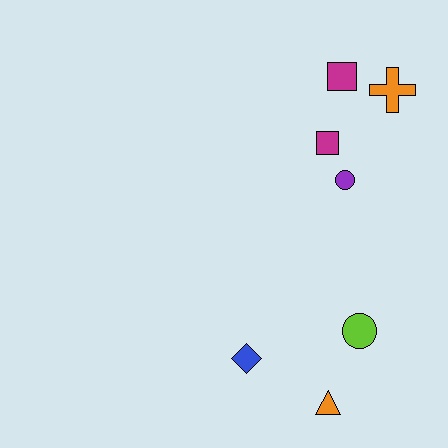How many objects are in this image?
There are 7 objects.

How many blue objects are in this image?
There is 1 blue object.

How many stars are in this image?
There are no stars.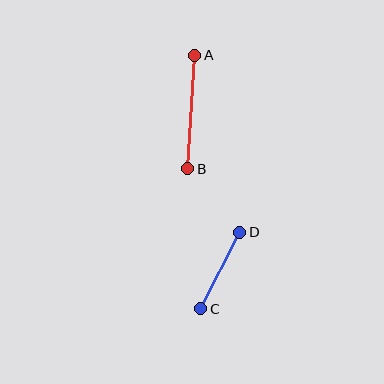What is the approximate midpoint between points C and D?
The midpoint is at approximately (220, 271) pixels.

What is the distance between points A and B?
The distance is approximately 114 pixels.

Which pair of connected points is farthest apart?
Points A and B are farthest apart.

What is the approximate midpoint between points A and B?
The midpoint is at approximately (191, 112) pixels.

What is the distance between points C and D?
The distance is approximately 86 pixels.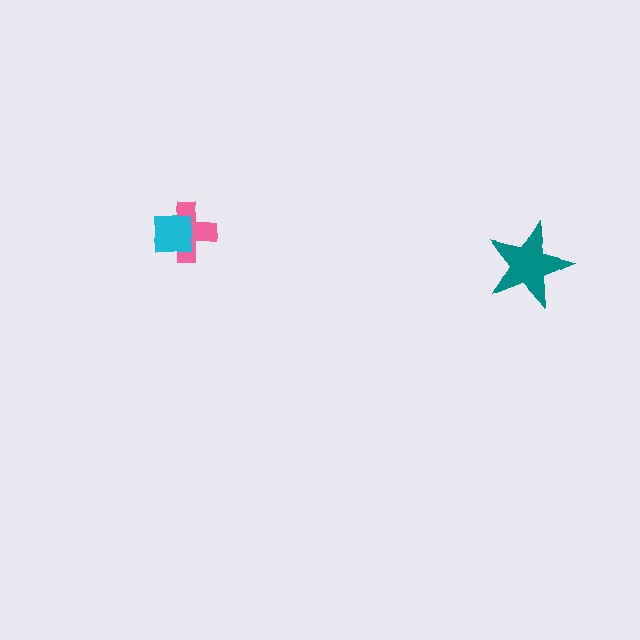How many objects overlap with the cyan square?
1 object overlaps with the cyan square.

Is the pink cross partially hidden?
Yes, it is partially covered by another shape.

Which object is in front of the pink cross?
The cyan square is in front of the pink cross.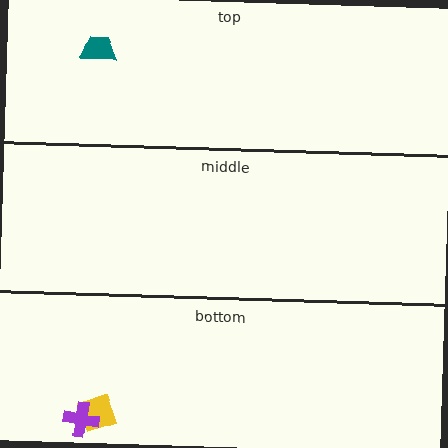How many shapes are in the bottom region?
2.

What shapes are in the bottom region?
The yellow square, the purple cross.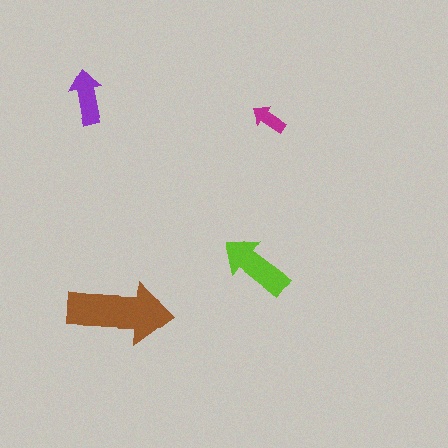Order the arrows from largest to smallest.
the brown one, the lime one, the purple one, the magenta one.